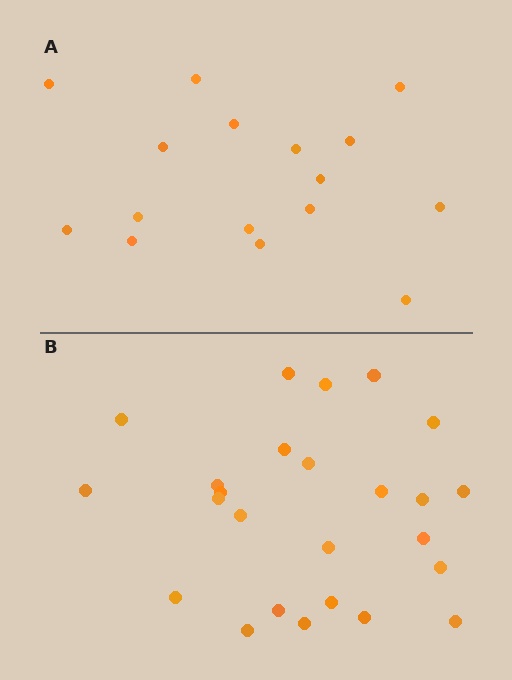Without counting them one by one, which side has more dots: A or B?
Region B (the bottom region) has more dots.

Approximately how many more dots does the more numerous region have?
Region B has roughly 8 or so more dots than region A.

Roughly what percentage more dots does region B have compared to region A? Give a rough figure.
About 55% more.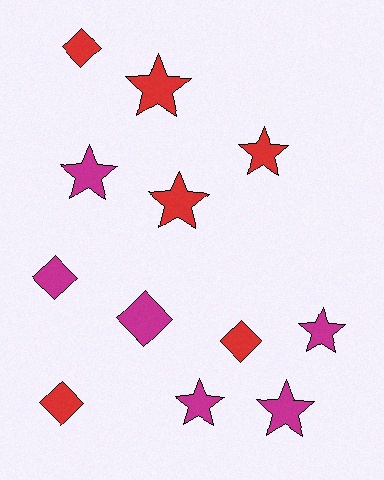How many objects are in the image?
There are 12 objects.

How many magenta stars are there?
There are 4 magenta stars.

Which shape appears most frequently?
Star, with 7 objects.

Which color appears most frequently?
Magenta, with 6 objects.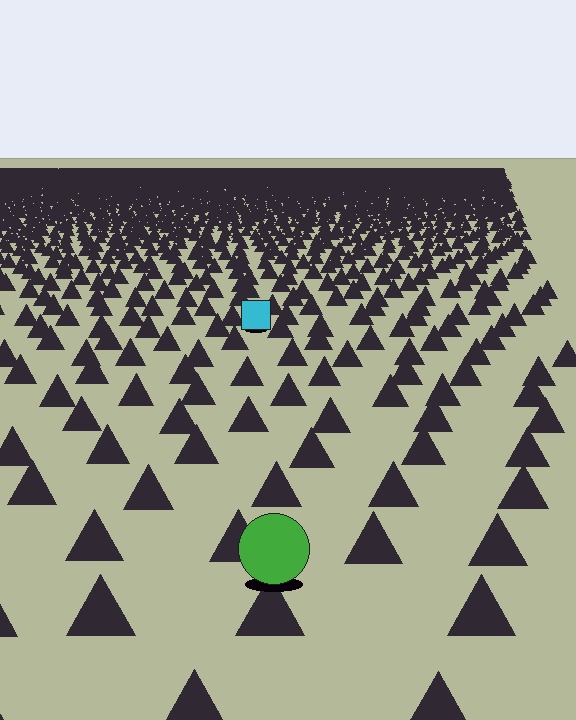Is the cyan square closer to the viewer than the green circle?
No. The green circle is closer — you can tell from the texture gradient: the ground texture is coarser near it.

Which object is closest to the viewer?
The green circle is closest. The texture marks near it are larger and more spread out.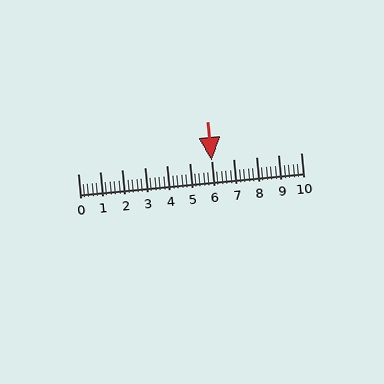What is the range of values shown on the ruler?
The ruler shows values from 0 to 10.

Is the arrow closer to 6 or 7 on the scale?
The arrow is closer to 6.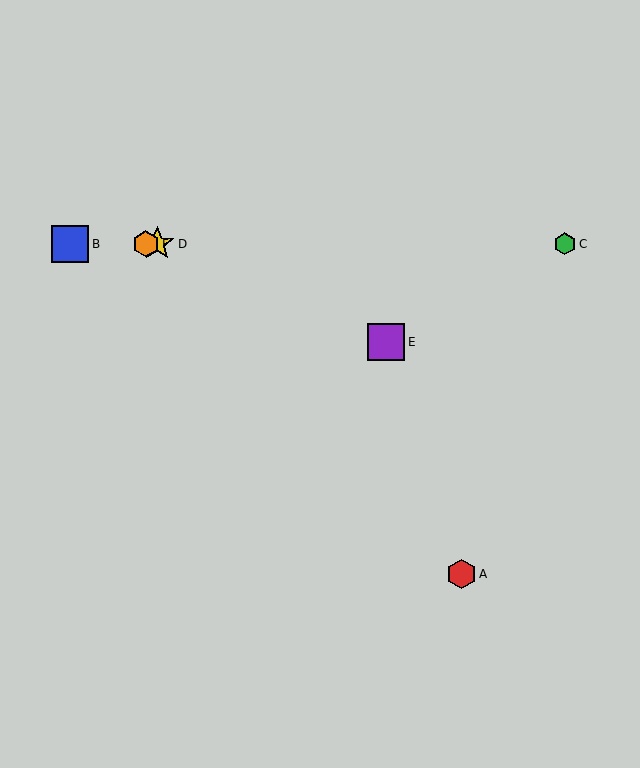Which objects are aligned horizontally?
Objects B, C, D, F are aligned horizontally.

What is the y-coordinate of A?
Object A is at y≈574.